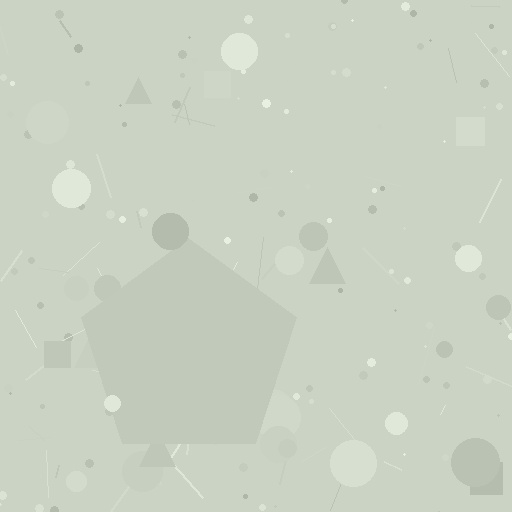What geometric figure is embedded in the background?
A pentagon is embedded in the background.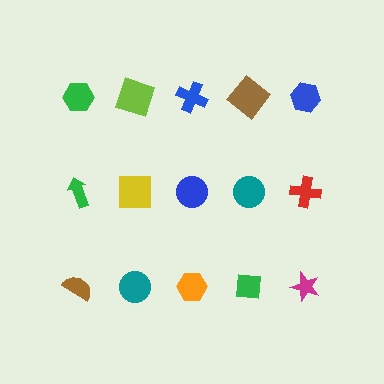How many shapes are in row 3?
5 shapes.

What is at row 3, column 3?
An orange hexagon.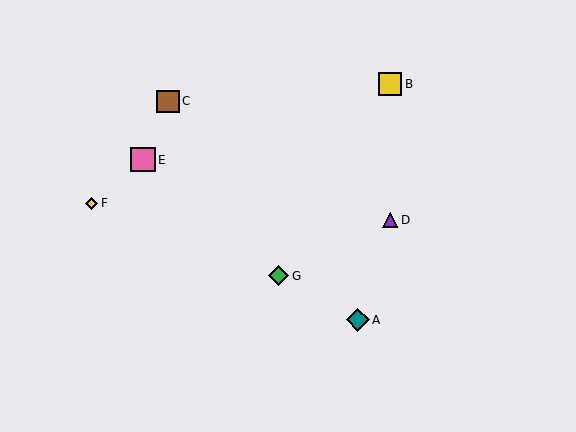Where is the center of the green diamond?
The center of the green diamond is at (279, 276).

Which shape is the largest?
The pink square (labeled E) is the largest.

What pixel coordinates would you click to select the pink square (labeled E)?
Click at (143, 160) to select the pink square E.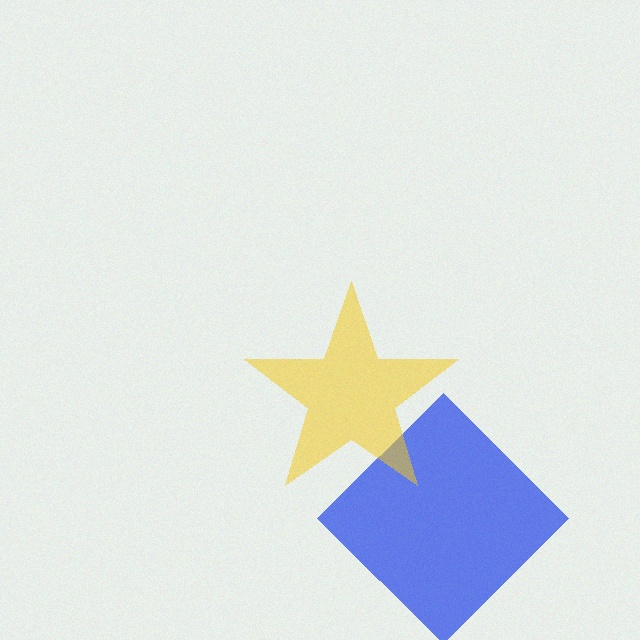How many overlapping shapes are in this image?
There are 2 overlapping shapes in the image.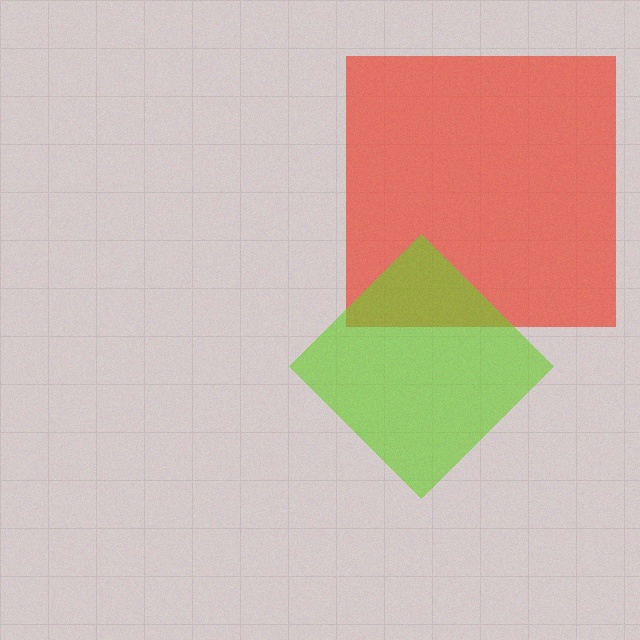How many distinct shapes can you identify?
There are 2 distinct shapes: a red square, a lime diamond.